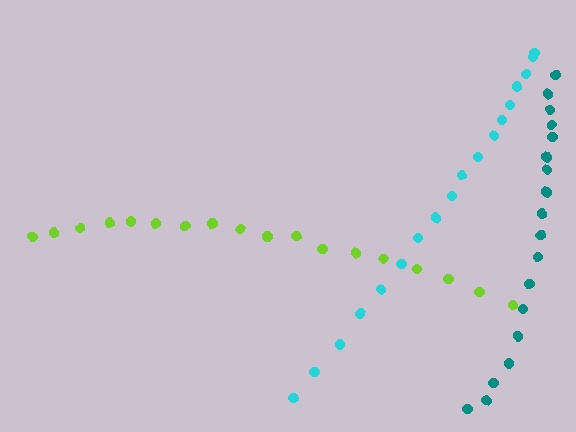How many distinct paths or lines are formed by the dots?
There are 3 distinct paths.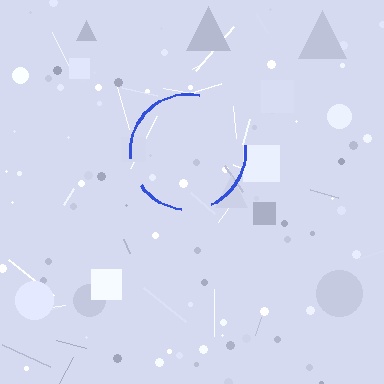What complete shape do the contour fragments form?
The contour fragments form a circle.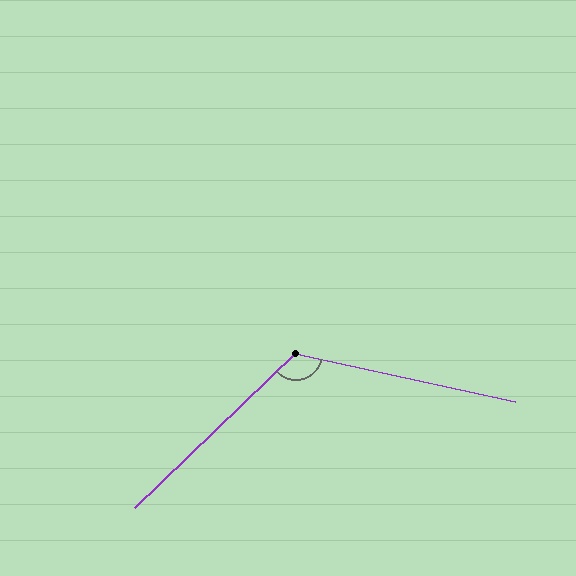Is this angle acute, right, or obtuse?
It is obtuse.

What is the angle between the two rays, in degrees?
Approximately 124 degrees.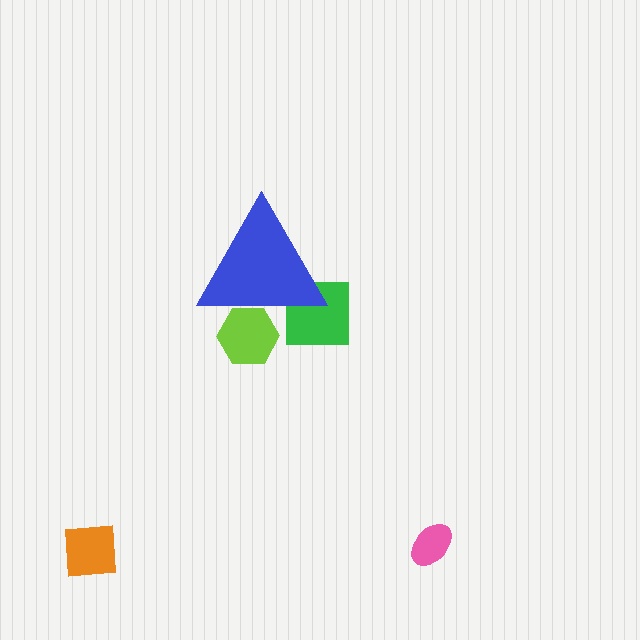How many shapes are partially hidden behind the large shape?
2 shapes are partially hidden.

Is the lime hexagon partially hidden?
Yes, the lime hexagon is partially hidden behind the blue triangle.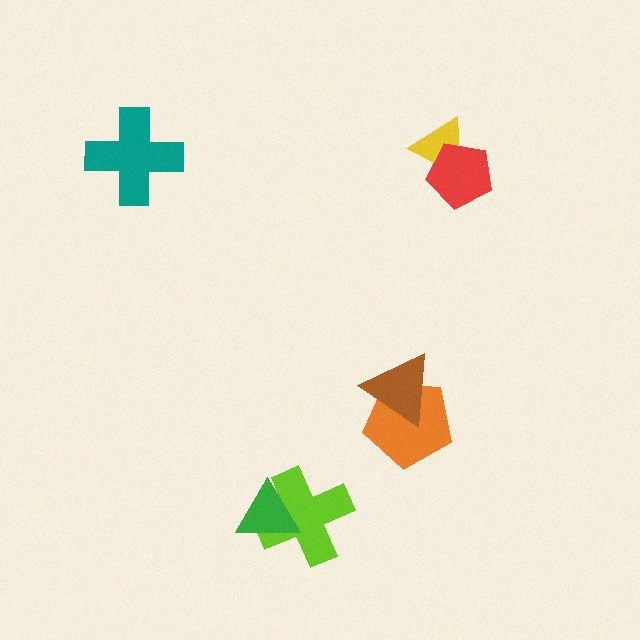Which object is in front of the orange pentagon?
The brown triangle is in front of the orange pentagon.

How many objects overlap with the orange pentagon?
1 object overlaps with the orange pentagon.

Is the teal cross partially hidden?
No, no other shape covers it.